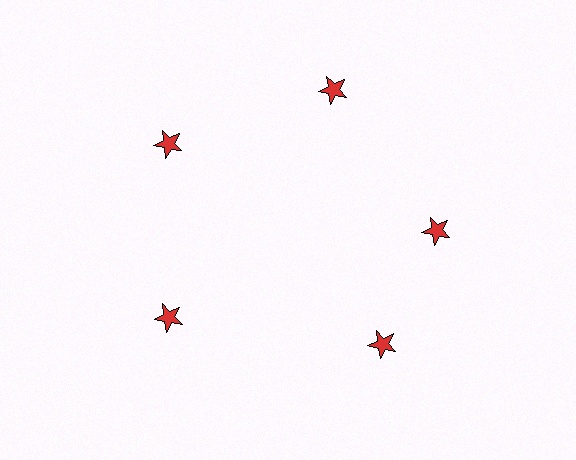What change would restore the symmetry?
The symmetry would be restored by rotating it back into even spacing with its neighbors so that all 5 stars sit at equal angles and equal distance from the center.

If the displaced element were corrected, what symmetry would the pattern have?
It would have 5-fold rotational symmetry — the pattern would map onto itself every 72 degrees.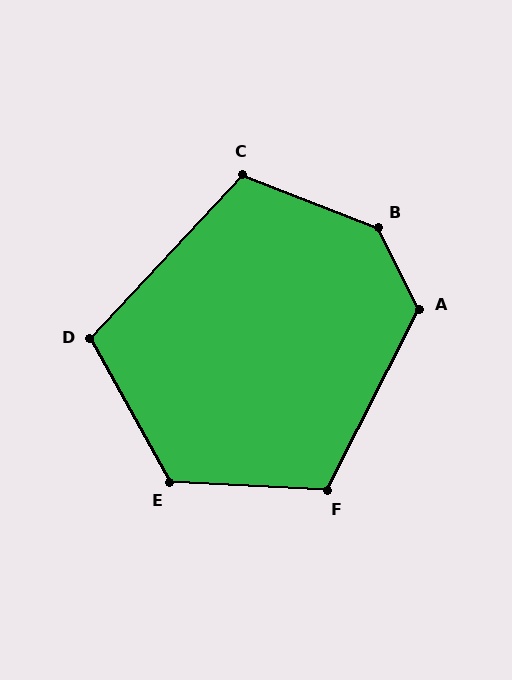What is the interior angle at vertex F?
Approximately 114 degrees (obtuse).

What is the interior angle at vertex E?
Approximately 122 degrees (obtuse).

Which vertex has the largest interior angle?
B, at approximately 138 degrees.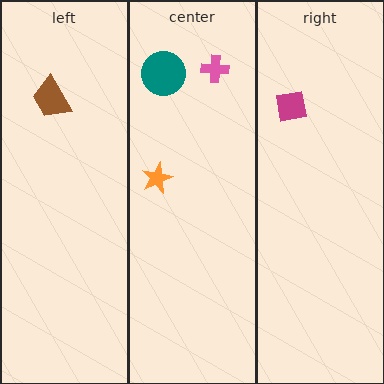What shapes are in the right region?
The magenta square.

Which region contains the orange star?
The center region.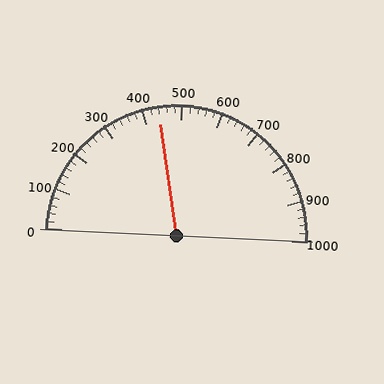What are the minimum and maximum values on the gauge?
The gauge ranges from 0 to 1000.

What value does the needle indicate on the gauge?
The needle indicates approximately 440.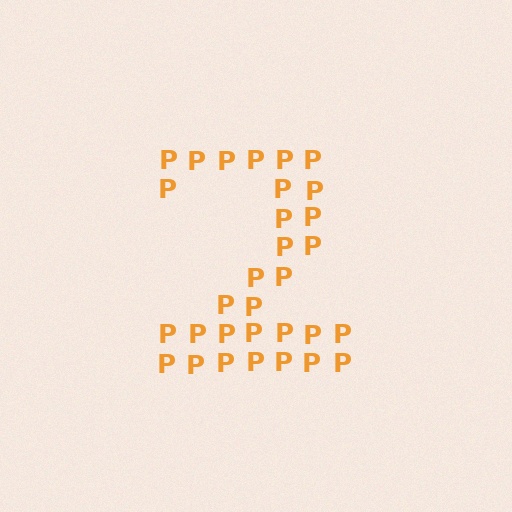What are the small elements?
The small elements are letter P's.